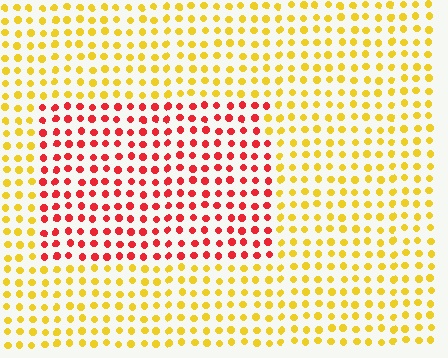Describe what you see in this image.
The image is filled with small yellow elements in a uniform arrangement. A rectangle-shaped region is visible where the elements are tinted to a slightly different hue, forming a subtle color boundary.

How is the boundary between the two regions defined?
The boundary is defined purely by a slight shift in hue (about 56 degrees). Spacing, size, and orientation are identical on both sides.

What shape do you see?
I see a rectangle.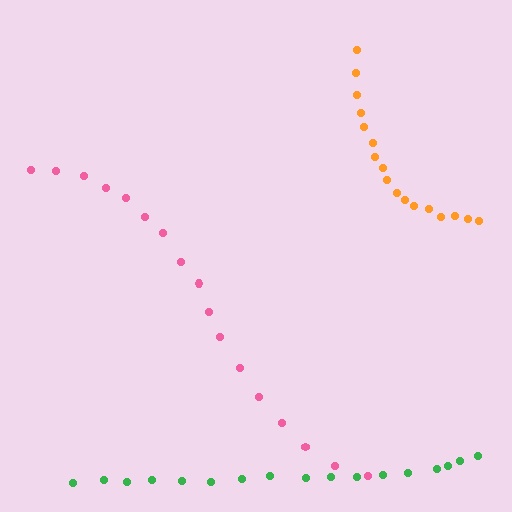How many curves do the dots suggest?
There are 3 distinct paths.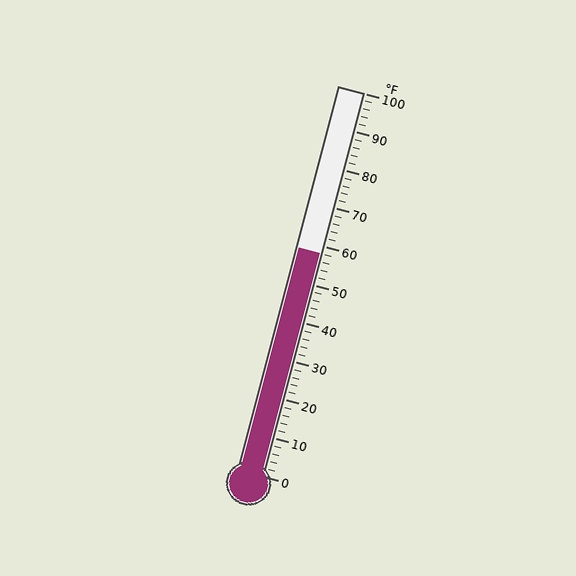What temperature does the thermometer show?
The thermometer shows approximately 58°F.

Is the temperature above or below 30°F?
The temperature is above 30°F.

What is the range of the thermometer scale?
The thermometer scale ranges from 0°F to 100°F.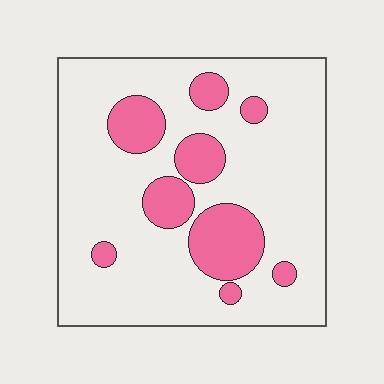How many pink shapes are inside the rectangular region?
9.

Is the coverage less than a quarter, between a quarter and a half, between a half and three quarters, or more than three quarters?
Less than a quarter.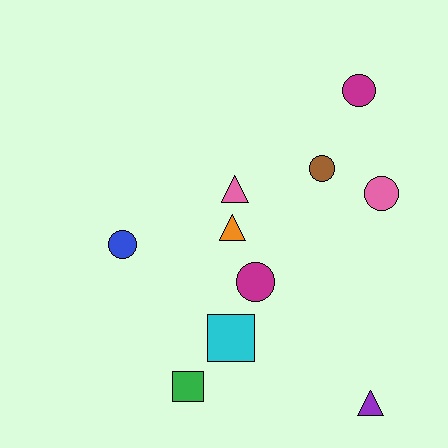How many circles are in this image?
There are 5 circles.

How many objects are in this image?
There are 10 objects.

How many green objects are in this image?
There is 1 green object.